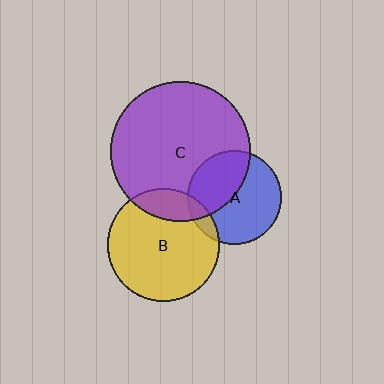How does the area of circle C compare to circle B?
Approximately 1.6 times.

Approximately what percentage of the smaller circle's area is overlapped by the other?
Approximately 10%.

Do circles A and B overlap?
Yes.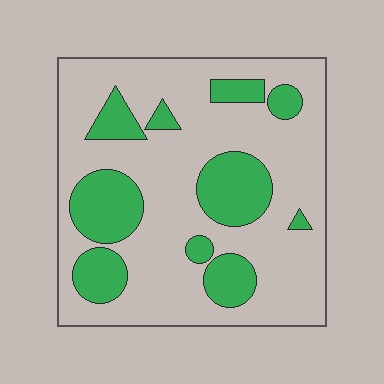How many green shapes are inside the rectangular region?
10.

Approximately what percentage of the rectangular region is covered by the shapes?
Approximately 25%.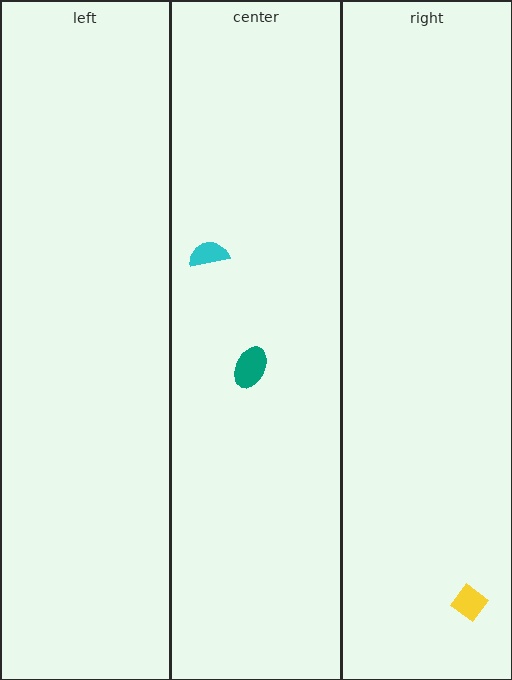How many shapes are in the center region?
2.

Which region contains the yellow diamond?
The right region.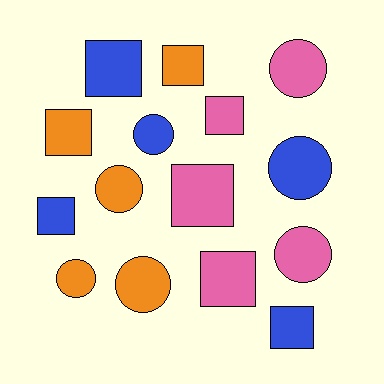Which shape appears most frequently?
Square, with 8 objects.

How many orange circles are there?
There are 3 orange circles.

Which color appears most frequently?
Pink, with 5 objects.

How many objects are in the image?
There are 15 objects.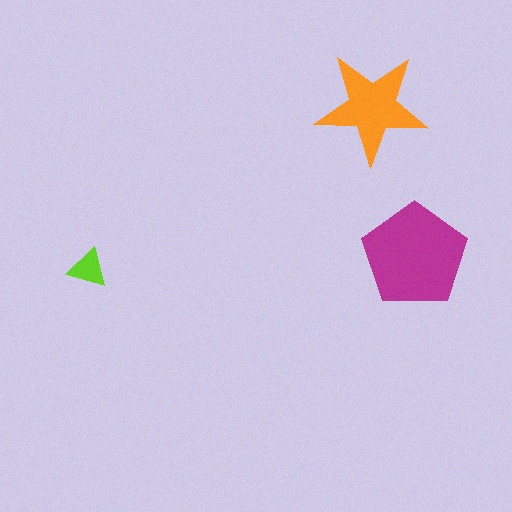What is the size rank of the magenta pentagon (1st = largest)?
1st.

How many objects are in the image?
There are 3 objects in the image.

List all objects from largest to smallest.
The magenta pentagon, the orange star, the lime triangle.